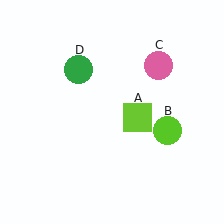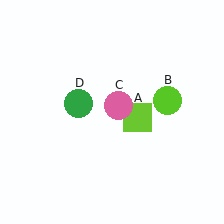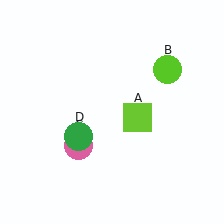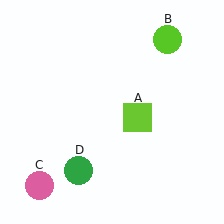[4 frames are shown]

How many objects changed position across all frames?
3 objects changed position: lime circle (object B), pink circle (object C), green circle (object D).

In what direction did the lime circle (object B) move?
The lime circle (object B) moved up.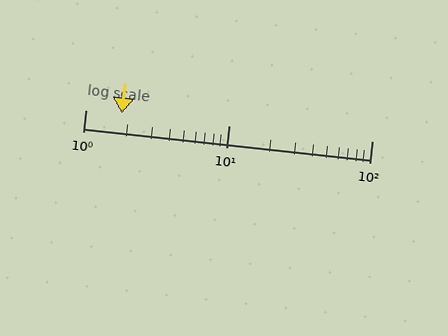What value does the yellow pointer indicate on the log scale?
The pointer indicates approximately 1.8.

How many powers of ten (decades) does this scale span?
The scale spans 2 decades, from 1 to 100.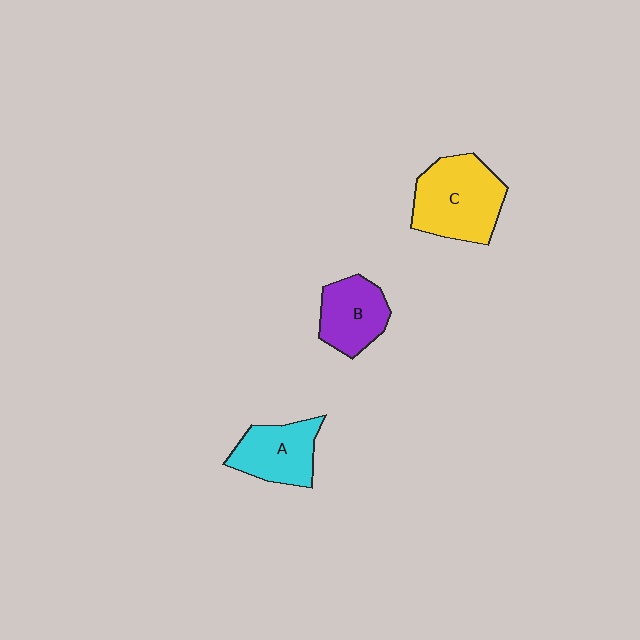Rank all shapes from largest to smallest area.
From largest to smallest: C (yellow), A (cyan), B (purple).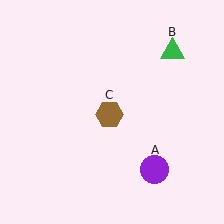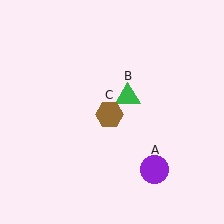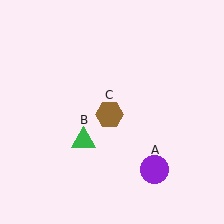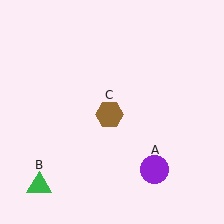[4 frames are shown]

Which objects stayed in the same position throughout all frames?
Purple circle (object A) and brown hexagon (object C) remained stationary.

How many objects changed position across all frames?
1 object changed position: green triangle (object B).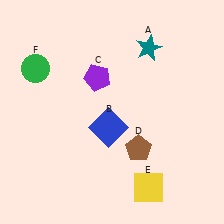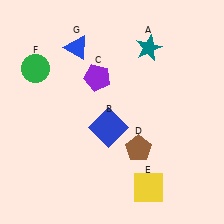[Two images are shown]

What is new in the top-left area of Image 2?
A blue triangle (G) was added in the top-left area of Image 2.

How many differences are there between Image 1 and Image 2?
There is 1 difference between the two images.